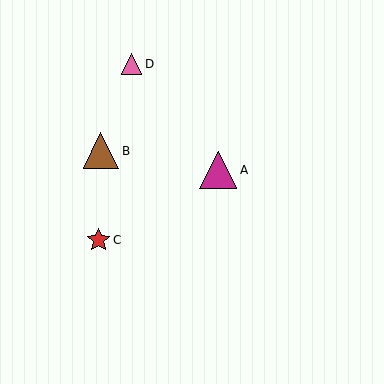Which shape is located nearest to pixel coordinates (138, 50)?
The pink triangle (labeled D) at (132, 64) is nearest to that location.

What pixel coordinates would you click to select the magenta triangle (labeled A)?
Click at (218, 170) to select the magenta triangle A.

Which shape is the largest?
The magenta triangle (labeled A) is the largest.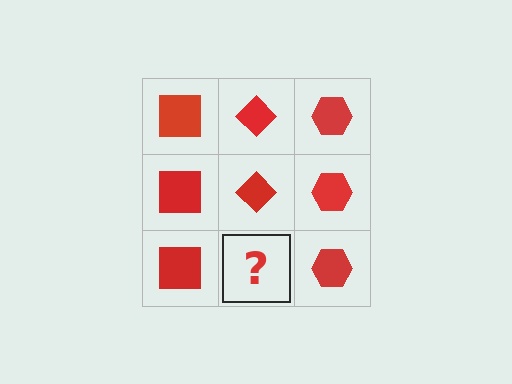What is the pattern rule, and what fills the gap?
The rule is that each column has a consistent shape. The gap should be filled with a red diamond.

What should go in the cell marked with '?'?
The missing cell should contain a red diamond.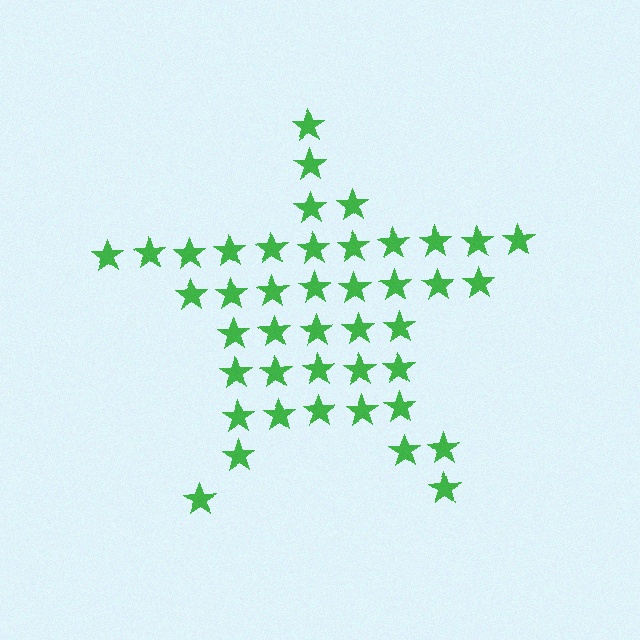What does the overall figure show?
The overall figure shows a star.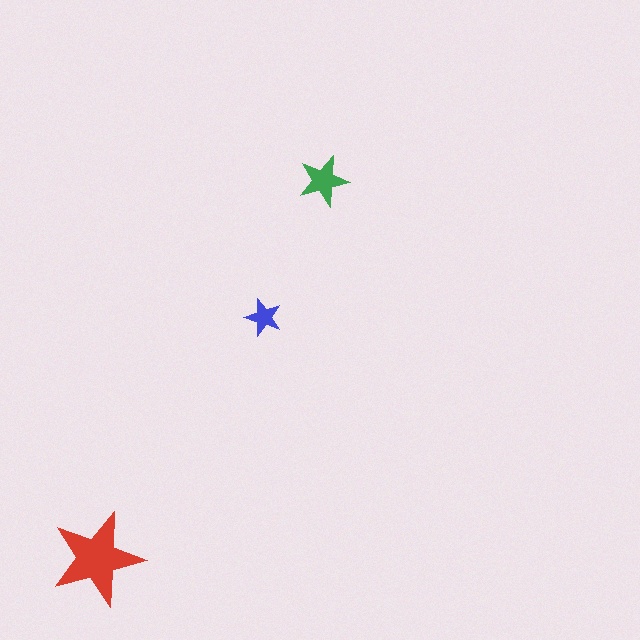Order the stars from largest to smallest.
the red one, the green one, the blue one.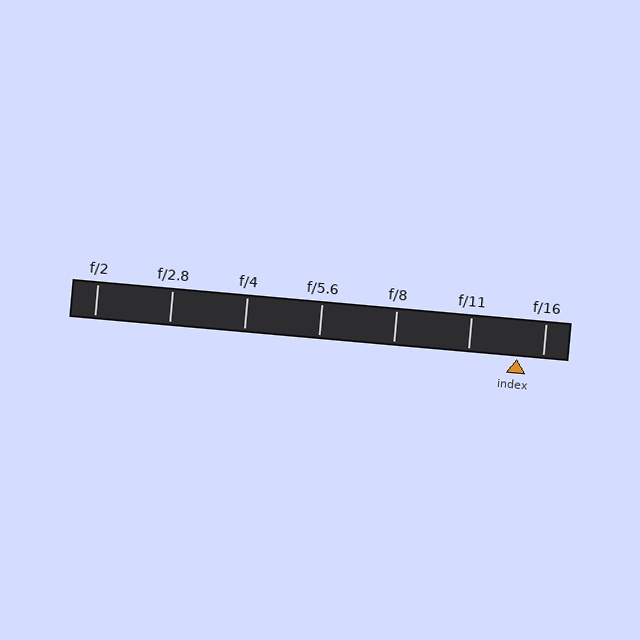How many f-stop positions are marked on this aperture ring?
There are 7 f-stop positions marked.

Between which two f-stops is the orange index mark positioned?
The index mark is between f/11 and f/16.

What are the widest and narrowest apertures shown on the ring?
The widest aperture shown is f/2 and the narrowest is f/16.